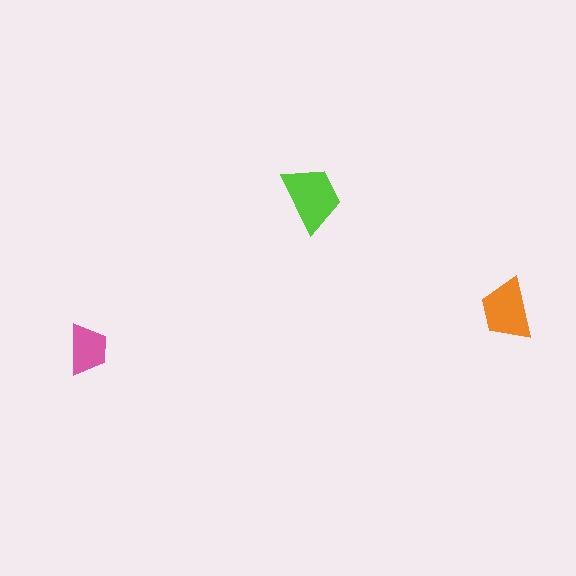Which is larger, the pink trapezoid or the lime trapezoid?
The lime one.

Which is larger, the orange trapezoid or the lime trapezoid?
The lime one.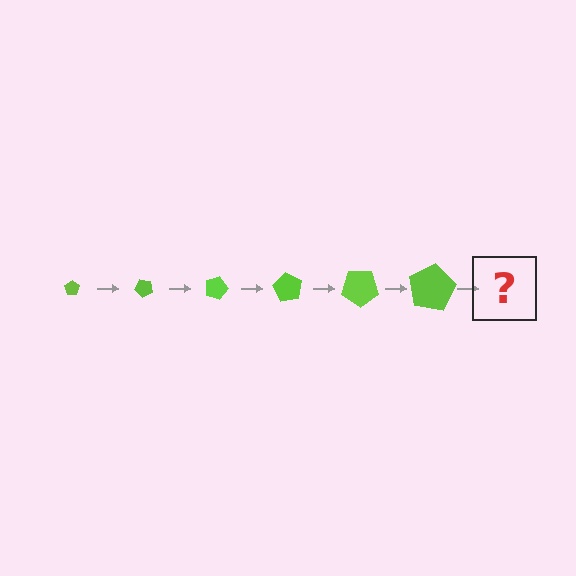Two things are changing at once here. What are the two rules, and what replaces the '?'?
The two rules are that the pentagon grows larger each step and it rotates 45 degrees each step. The '?' should be a pentagon, larger than the previous one and rotated 270 degrees from the start.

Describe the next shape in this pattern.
It should be a pentagon, larger than the previous one and rotated 270 degrees from the start.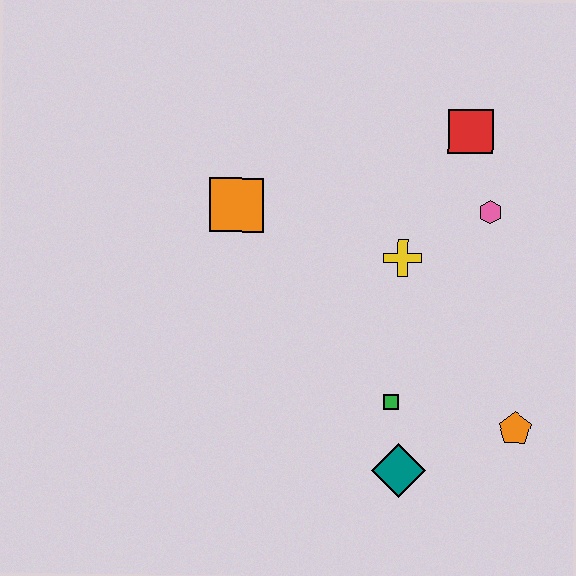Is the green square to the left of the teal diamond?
Yes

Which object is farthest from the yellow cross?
The teal diamond is farthest from the yellow cross.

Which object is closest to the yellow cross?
The pink hexagon is closest to the yellow cross.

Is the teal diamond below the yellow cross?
Yes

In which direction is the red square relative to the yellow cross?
The red square is above the yellow cross.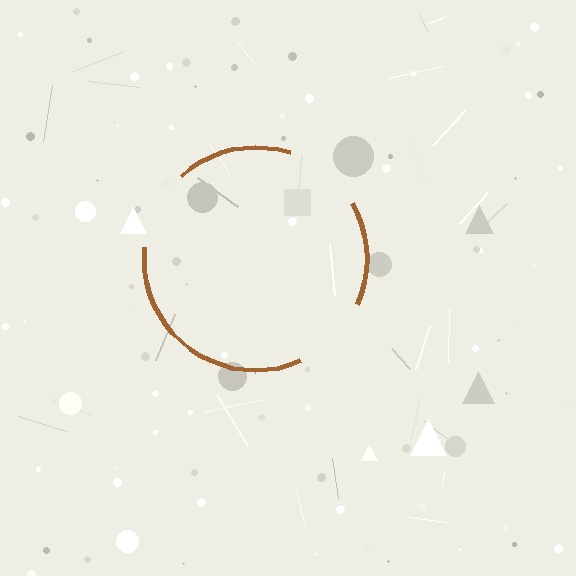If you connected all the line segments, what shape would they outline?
They would outline a circle.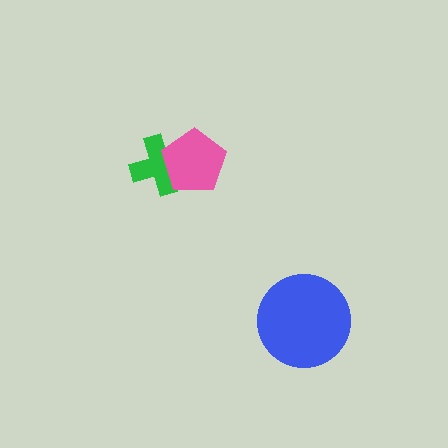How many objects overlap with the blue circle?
0 objects overlap with the blue circle.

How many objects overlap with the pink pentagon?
1 object overlaps with the pink pentagon.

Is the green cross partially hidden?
Yes, it is partially covered by another shape.